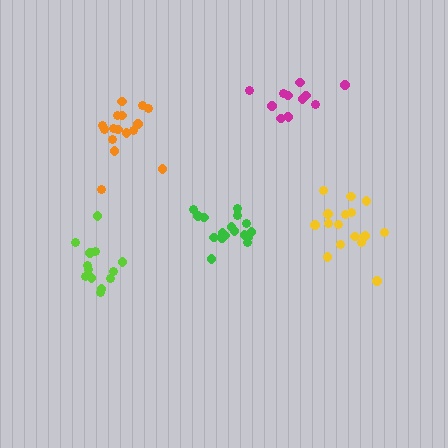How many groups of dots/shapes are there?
There are 5 groups.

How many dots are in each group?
Group 1: 13 dots, Group 2: 12 dots, Group 3: 17 dots, Group 4: 16 dots, Group 5: 17 dots (75 total).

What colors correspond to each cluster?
The clusters are colored: lime, magenta, yellow, orange, green.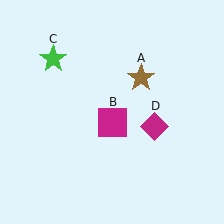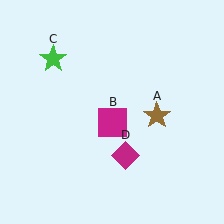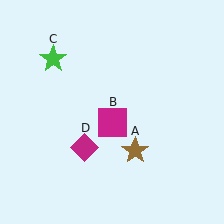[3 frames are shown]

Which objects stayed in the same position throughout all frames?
Magenta square (object B) and green star (object C) remained stationary.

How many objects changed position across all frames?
2 objects changed position: brown star (object A), magenta diamond (object D).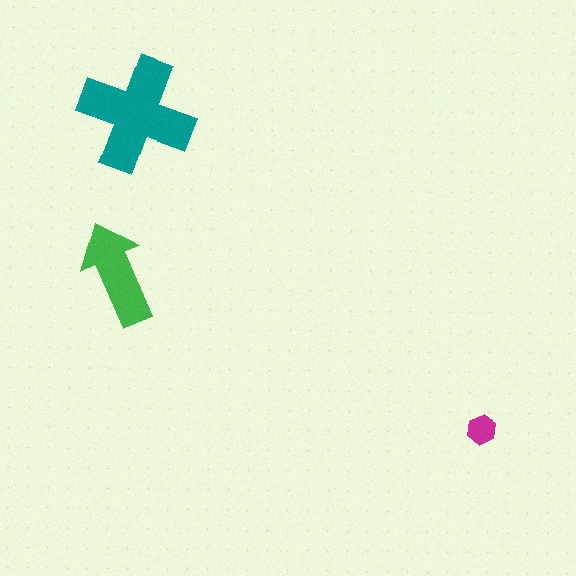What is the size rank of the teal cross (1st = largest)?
1st.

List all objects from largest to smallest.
The teal cross, the green arrow, the magenta hexagon.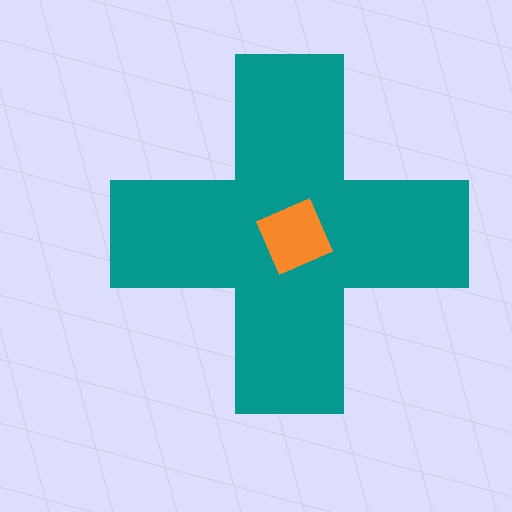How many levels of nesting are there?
2.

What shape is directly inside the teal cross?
The orange square.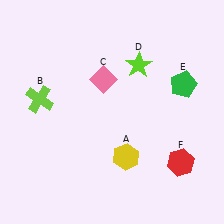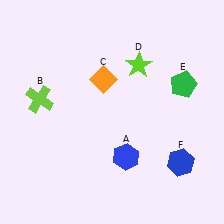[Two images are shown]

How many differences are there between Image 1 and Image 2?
There are 3 differences between the two images.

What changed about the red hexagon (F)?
In Image 1, F is red. In Image 2, it changed to blue.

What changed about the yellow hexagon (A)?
In Image 1, A is yellow. In Image 2, it changed to blue.